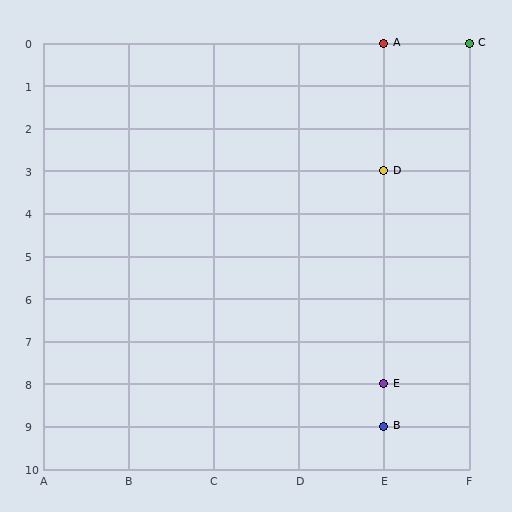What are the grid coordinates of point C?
Point C is at grid coordinates (F, 0).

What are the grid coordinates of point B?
Point B is at grid coordinates (E, 9).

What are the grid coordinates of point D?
Point D is at grid coordinates (E, 3).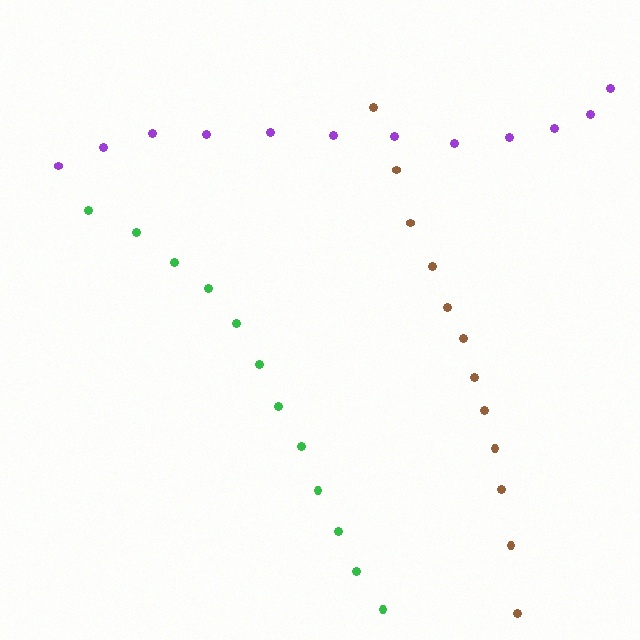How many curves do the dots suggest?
There are 3 distinct paths.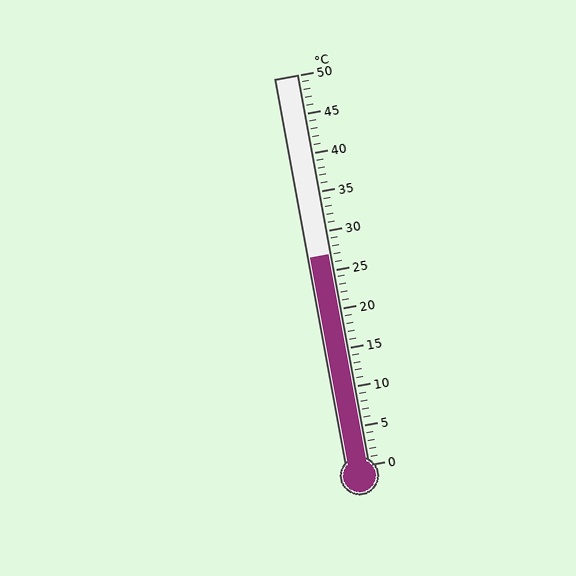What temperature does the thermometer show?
The thermometer shows approximately 27°C.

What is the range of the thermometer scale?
The thermometer scale ranges from 0°C to 50°C.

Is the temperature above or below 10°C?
The temperature is above 10°C.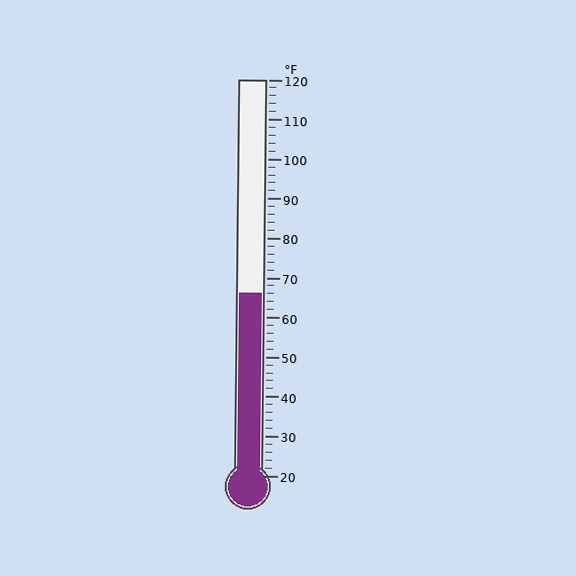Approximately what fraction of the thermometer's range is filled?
The thermometer is filled to approximately 45% of its range.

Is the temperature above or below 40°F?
The temperature is above 40°F.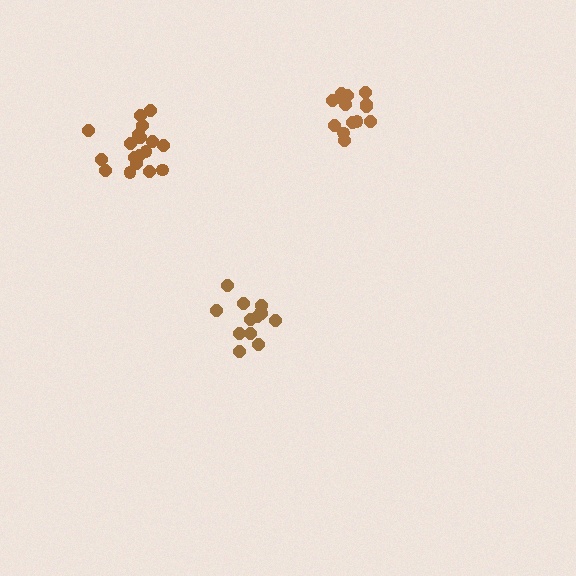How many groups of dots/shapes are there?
There are 3 groups.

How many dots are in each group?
Group 1: 13 dots, Group 2: 19 dots, Group 3: 14 dots (46 total).